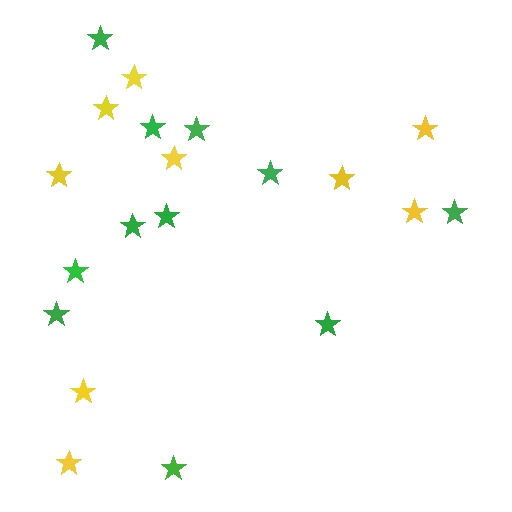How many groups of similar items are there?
There are 2 groups: one group of yellow stars (9) and one group of green stars (11).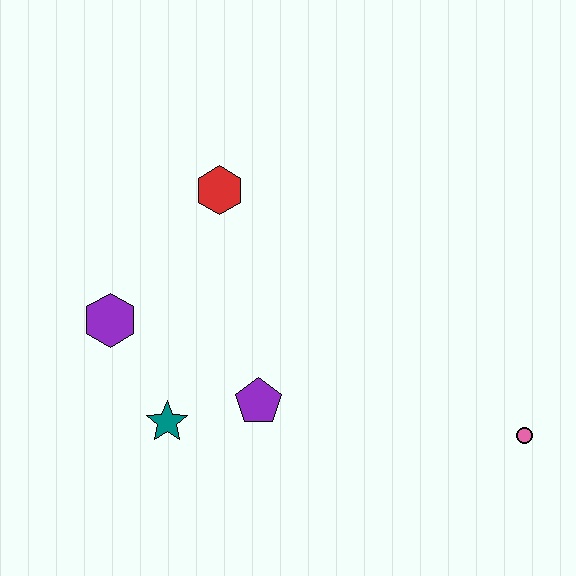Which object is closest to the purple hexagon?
The teal star is closest to the purple hexagon.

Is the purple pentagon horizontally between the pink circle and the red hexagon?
Yes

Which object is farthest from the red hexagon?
The pink circle is farthest from the red hexagon.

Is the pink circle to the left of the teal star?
No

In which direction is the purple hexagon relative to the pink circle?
The purple hexagon is to the left of the pink circle.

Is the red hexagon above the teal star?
Yes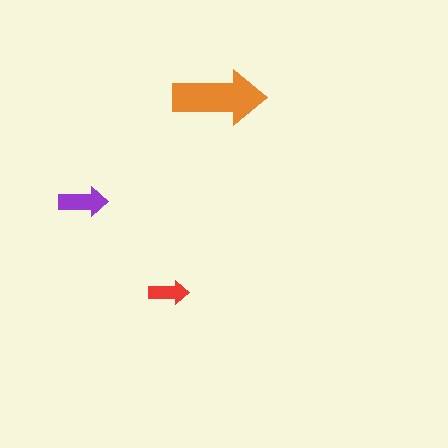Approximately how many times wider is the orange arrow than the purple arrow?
About 2 times wider.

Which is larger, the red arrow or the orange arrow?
The orange one.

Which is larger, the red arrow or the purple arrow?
The purple one.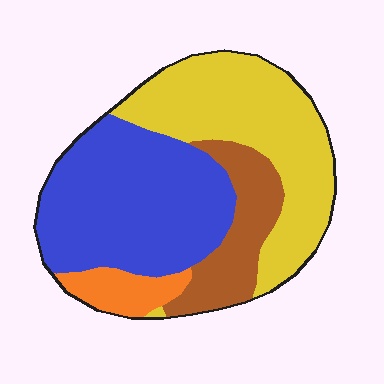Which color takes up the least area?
Orange, at roughly 5%.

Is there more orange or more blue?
Blue.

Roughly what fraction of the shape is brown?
Brown takes up about one sixth (1/6) of the shape.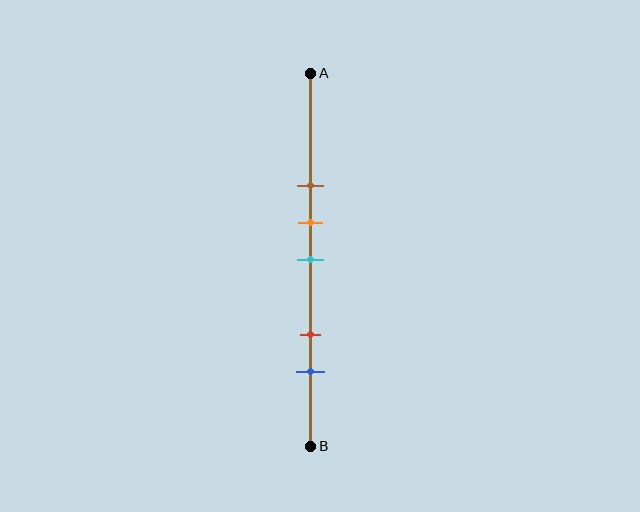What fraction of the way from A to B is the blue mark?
The blue mark is approximately 80% (0.8) of the way from A to B.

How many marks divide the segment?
There are 5 marks dividing the segment.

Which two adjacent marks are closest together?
The orange and cyan marks are the closest adjacent pair.